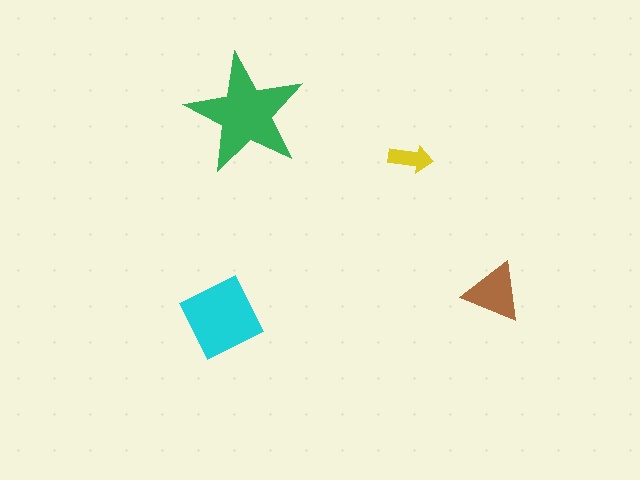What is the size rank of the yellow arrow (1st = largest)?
4th.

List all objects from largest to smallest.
The green star, the cyan diamond, the brown triangle, the yellow arrow.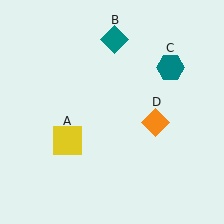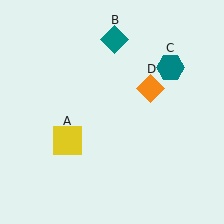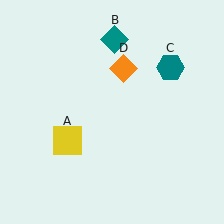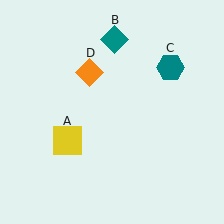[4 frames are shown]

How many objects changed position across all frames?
1 object changed position: orange diamond (object D).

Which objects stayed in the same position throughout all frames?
Yellow square (object A) and teal diamond (object B) and teal hexagon (object C) remained stationary.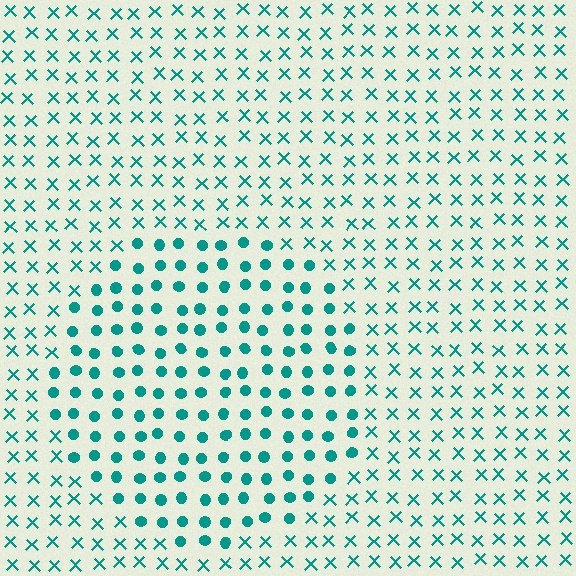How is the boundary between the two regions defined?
The boundary is defined by a change in element shape: circles inside vs. X marks outside. All elements share the same color and spacing.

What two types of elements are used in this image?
The image uses circles inside the circle region and X marks outside it.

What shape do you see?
I see a circle.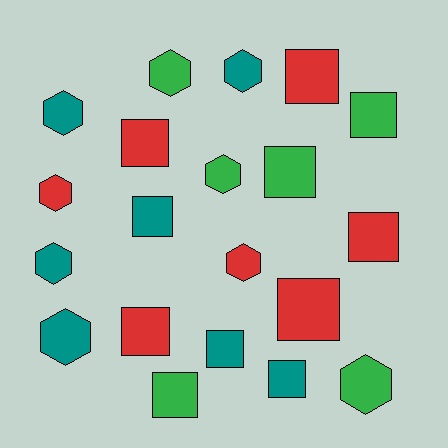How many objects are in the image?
There are 20 objects.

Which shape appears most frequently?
Square, with 11 objects.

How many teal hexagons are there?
There are 4 teal hexagons.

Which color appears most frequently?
Teal, with 7 objects.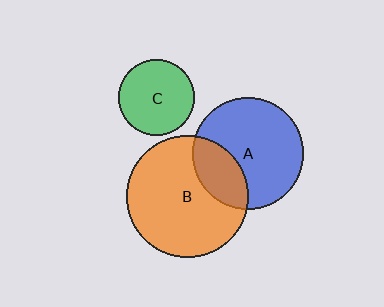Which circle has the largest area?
Circle B (orange).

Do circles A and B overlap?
Yes.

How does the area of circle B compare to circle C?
Approximately 2.5 times.